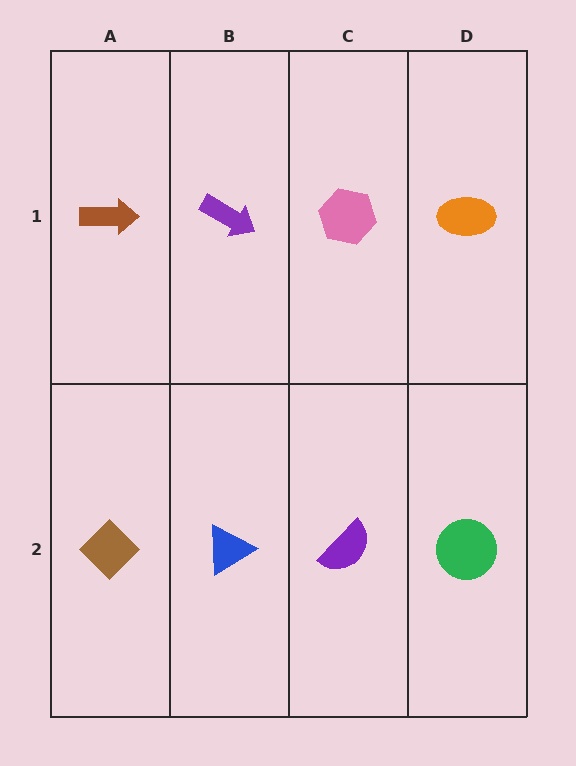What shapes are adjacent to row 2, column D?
An orange ellipse (row 1, column D), a purple semicircle (row 2, column C).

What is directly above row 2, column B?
A purple arrow.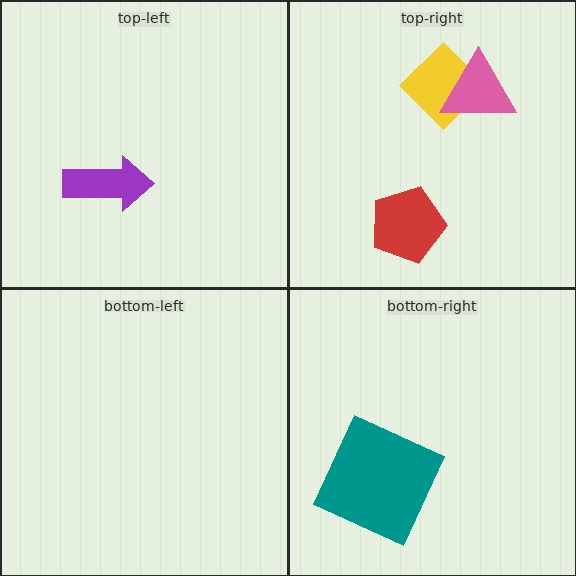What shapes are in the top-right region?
The yellow diamond, the red pentagon, the pink triangle.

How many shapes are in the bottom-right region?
1.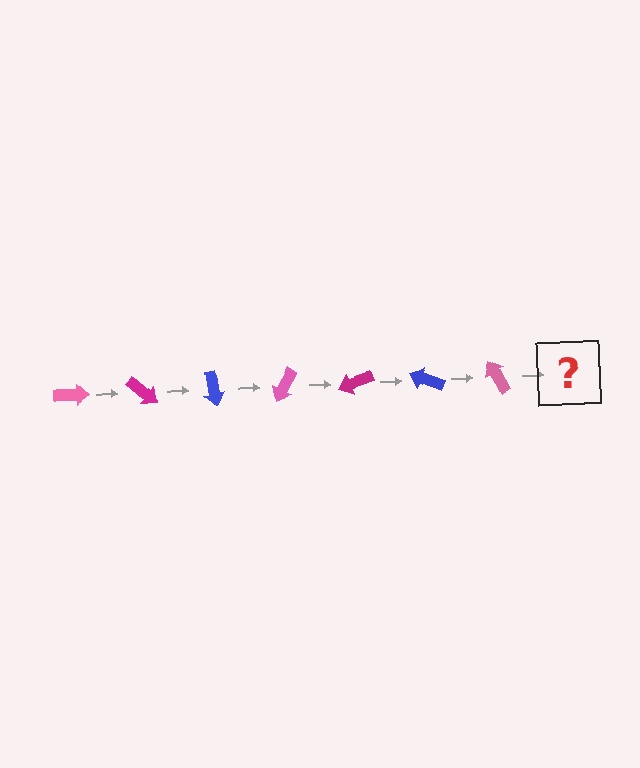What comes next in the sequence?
The next element should be a magenta arrow, rotated 280 degrees from the start.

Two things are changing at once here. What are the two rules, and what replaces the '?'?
The two rules are that it rotates 40 degrees each step and the color cycles through pink, magenta, and blue. The '?' should be a magenta arrow, rotated 280 degrees from the start.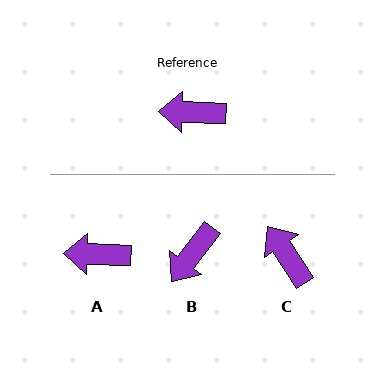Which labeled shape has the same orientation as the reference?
A.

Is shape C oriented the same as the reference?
No, it is off by about 54 degrees.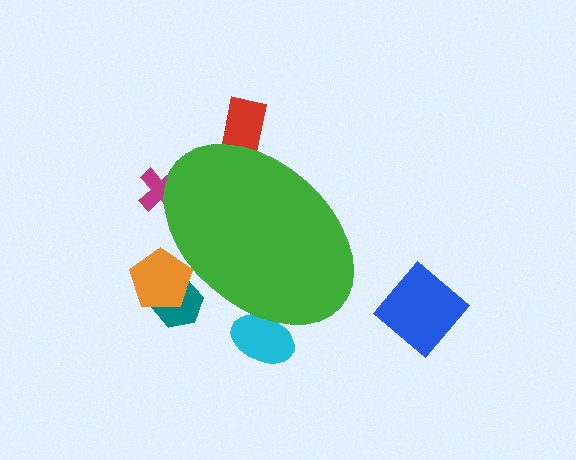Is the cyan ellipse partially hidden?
Yes, the cyan ellipse is partially hidden behind the green ellipse.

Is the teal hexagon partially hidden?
Yes, the teal hexagon is partially hidden behind the green ellipse.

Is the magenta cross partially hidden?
Yes, the magenta cross is partially hidden behind the green ellipse.